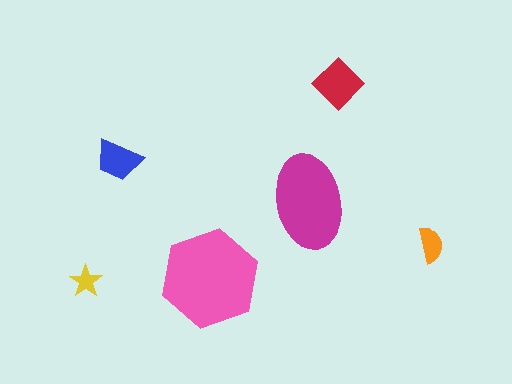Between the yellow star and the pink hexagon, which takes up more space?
The pink hexagon.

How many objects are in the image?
There are 6 objects in the image.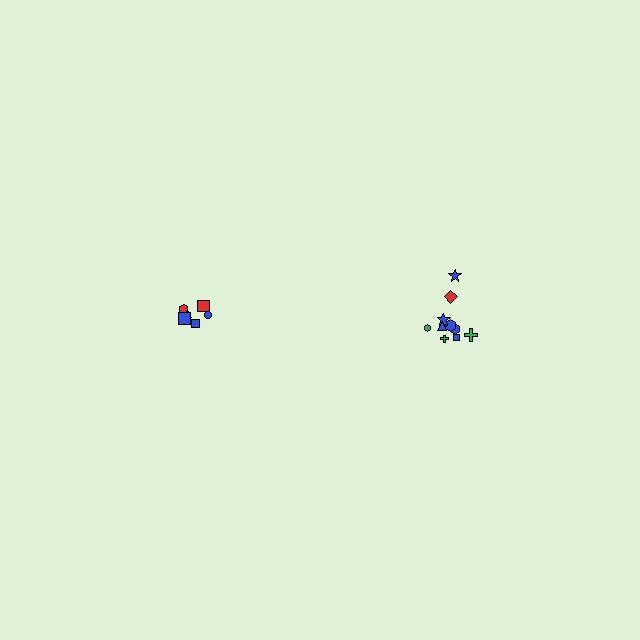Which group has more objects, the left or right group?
The right group.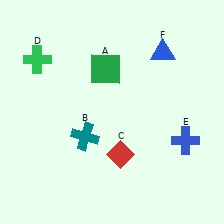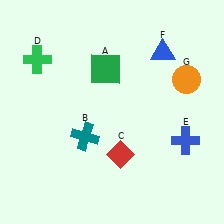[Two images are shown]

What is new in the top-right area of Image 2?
An orange circle (G) was added in the top-right area of Image 2.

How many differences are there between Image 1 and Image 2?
There is 1 difference between the two images.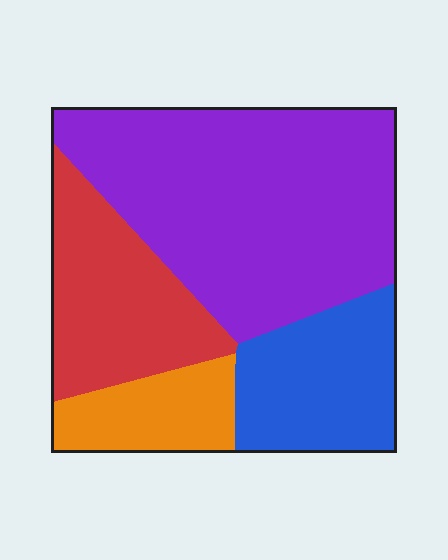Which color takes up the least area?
Orange, at roughly 10%.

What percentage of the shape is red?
Red covers about 20% of the shape.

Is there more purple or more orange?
Purple.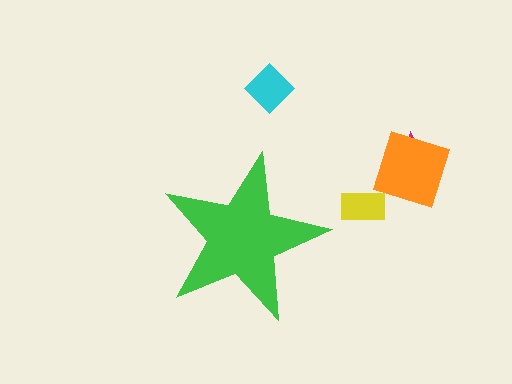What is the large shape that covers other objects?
A green star.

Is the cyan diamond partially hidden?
No, the cyan diamond is fully visible.